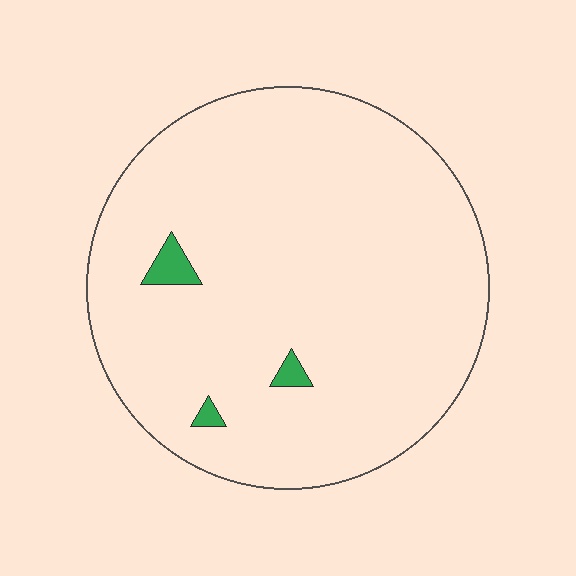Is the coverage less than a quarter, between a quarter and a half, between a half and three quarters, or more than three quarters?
Less than a quarter.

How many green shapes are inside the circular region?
3.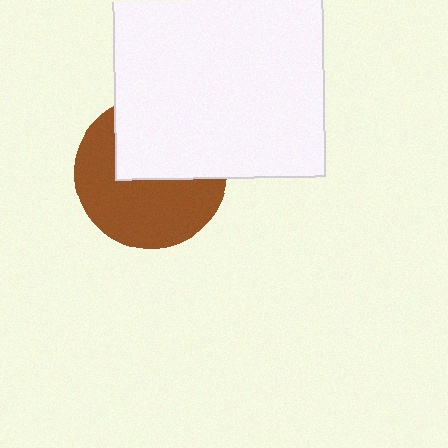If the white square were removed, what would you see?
You would see the complete brown circle.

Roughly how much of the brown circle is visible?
About half of it is visible (roughly 56%).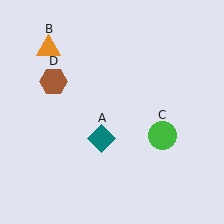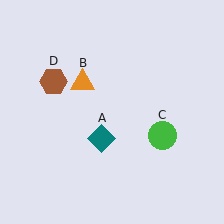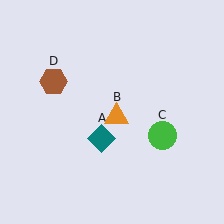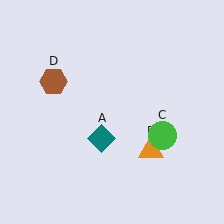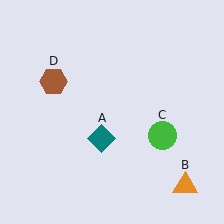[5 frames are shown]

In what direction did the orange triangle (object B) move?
The orange triangle (object B) moved down and to the right.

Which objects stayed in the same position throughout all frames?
Teal diamond (object A) and green circle (object C) and brown hexagon (object D) remained stationary.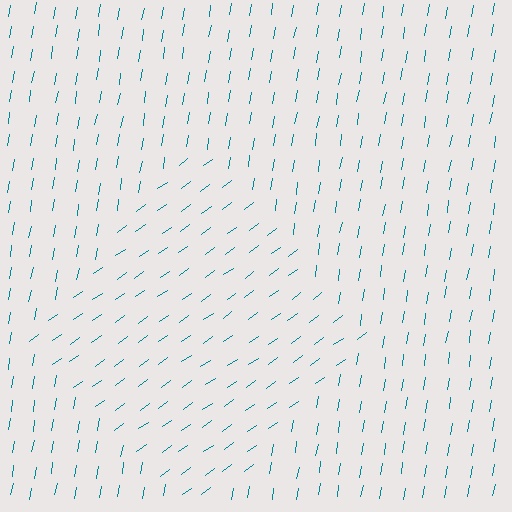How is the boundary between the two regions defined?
The boundary is defined purely by a change in line orientation (approximately 45 degrees difference). All lines are the same color and thickness.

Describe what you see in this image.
The image is filled with small teal line segments. A diamond region in the image has lines oriented differently from the surrounding lines, creating a visible texture boundary.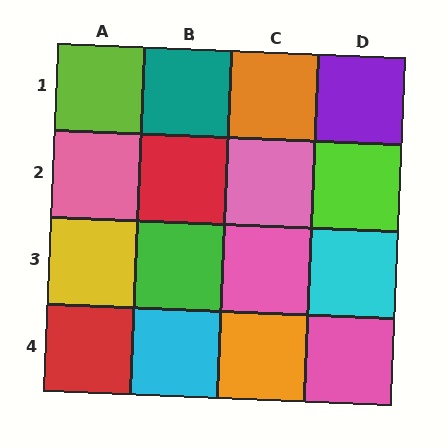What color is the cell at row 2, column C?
Pink.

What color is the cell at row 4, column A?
Red.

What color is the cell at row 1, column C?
Orange.